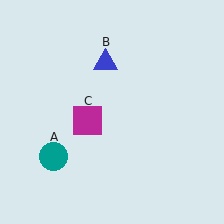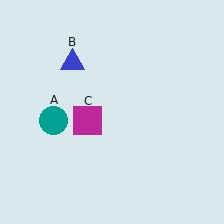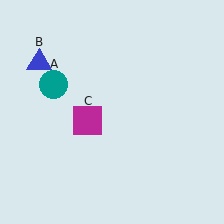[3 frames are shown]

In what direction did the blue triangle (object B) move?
The blue triangle (object B) moved left.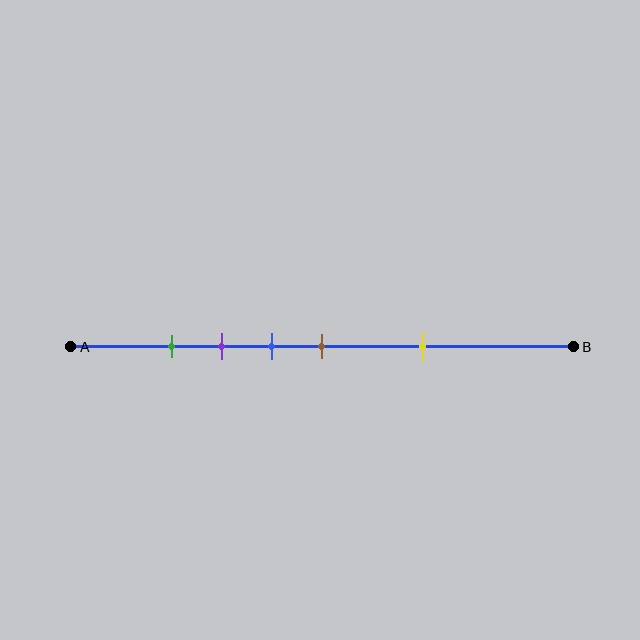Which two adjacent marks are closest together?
The green and purple marks are the closest adjacent pair.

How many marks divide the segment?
There are 5 marks dividing the segment.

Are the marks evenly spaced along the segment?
No, the marks are not evenly spaced.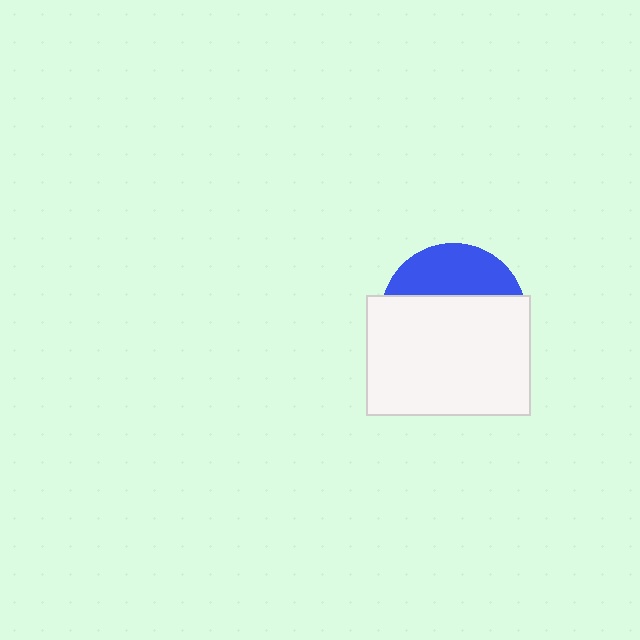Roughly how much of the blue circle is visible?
A small part of it is visible (roughly 33%).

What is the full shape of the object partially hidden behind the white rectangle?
The partially hidden object is a blue circle.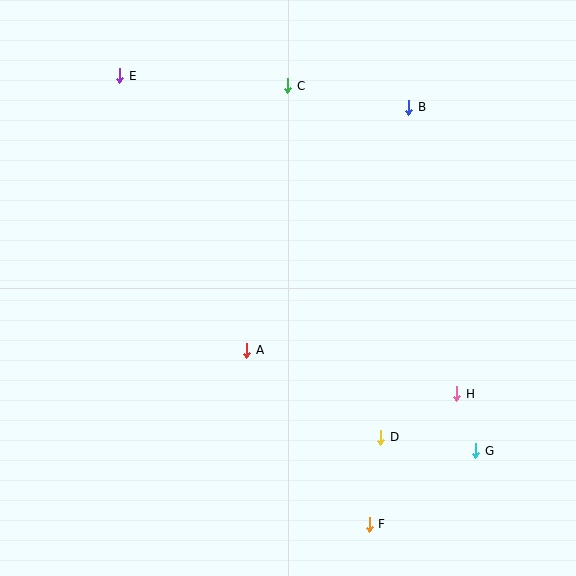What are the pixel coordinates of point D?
Point D is at (381, 437).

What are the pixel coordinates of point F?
Point F is at (369, 524).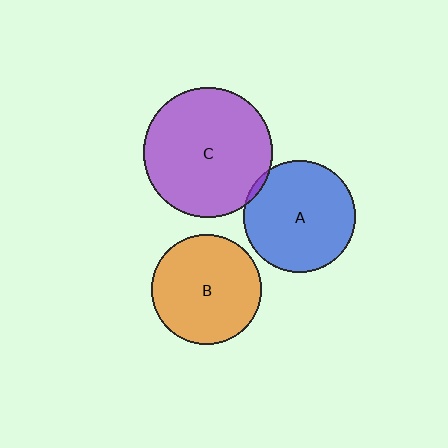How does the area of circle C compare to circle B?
Approximately 1.4 times.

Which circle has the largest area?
Circle C (purple).